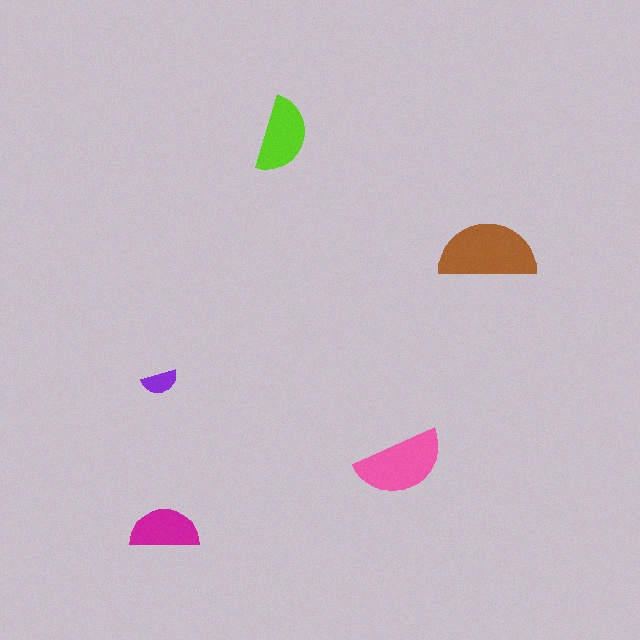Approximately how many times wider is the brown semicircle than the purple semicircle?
About 2.5 times wider.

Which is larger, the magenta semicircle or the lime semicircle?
The lime one.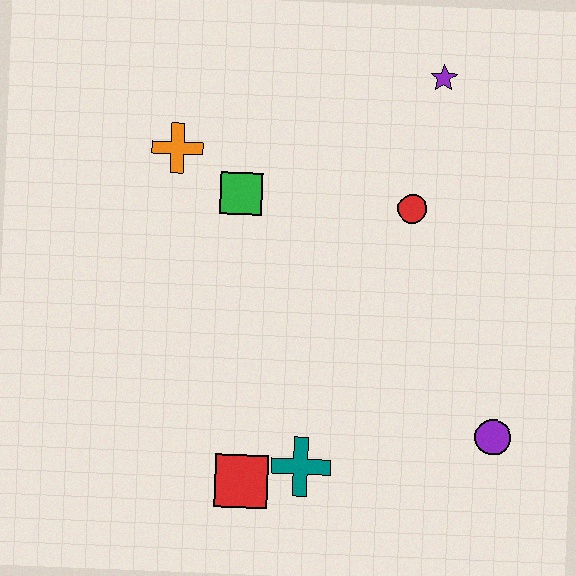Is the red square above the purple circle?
No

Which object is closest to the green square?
The orange cross is closest to the green square.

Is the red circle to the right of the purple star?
No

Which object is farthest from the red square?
The purple star is farthest from the red square.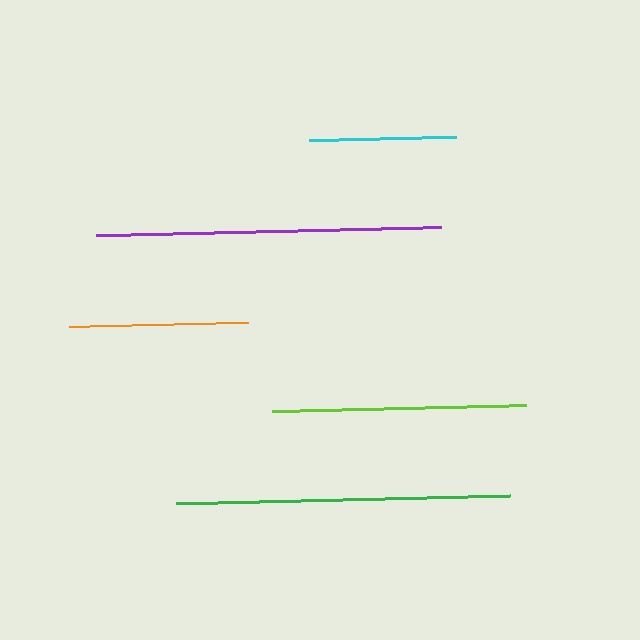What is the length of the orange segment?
The orange segment is approximately 179 pixels long.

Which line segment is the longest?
The purple line is the longest at approximately 345 pixels.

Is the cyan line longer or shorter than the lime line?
The lime line is longer than the cyan line.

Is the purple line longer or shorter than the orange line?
The purple line is longer than the orange line.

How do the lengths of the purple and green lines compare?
The purple and green lines are approximately the same length.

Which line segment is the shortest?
The cyan line is the shortest at approximately 146 pixels.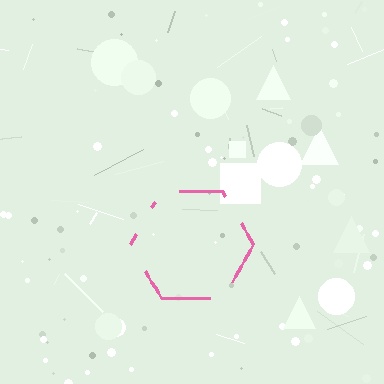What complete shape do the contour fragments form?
The contour fragments form a hexagon.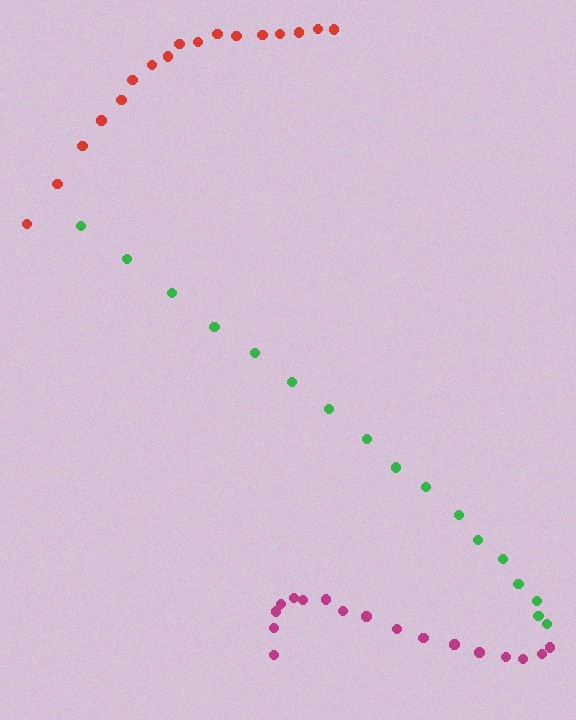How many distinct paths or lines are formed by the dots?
There are 3 distinct paths.